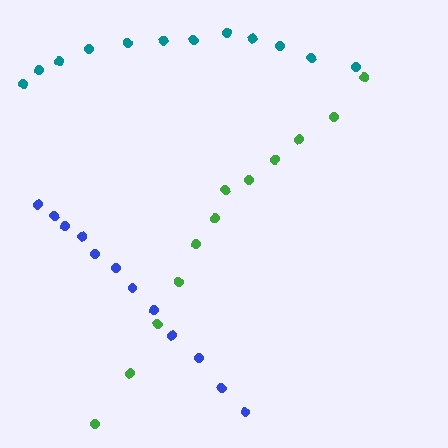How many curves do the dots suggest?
There are 3 distinct paths.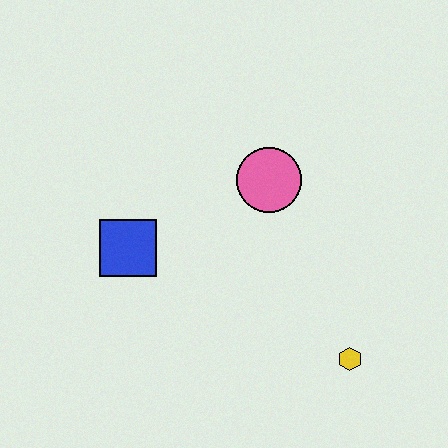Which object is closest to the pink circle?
The blue square is closest to the pink circle.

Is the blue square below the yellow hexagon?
No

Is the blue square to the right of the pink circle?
No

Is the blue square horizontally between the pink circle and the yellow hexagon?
No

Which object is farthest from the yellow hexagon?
The blue square is farthest from the yellow hexagon.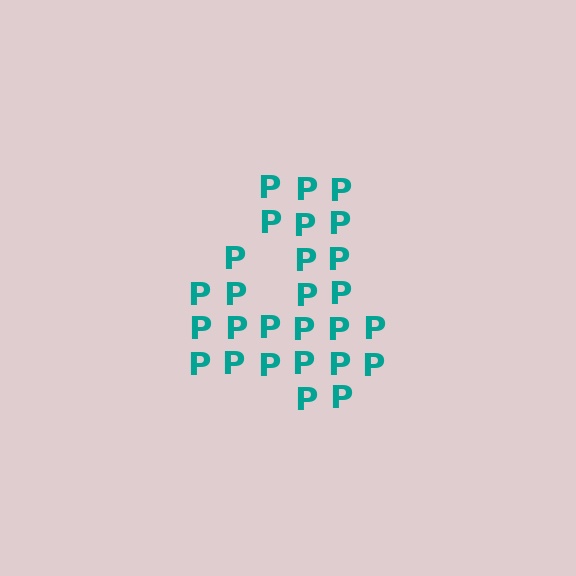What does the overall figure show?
The overall figure shows the digit 4.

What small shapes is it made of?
It is made of small letter P's.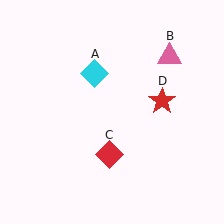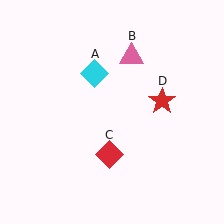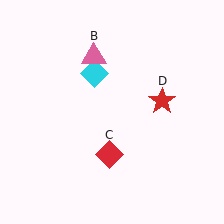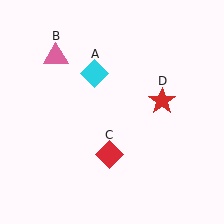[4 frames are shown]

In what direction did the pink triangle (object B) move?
The pink triangle (object B) moved left.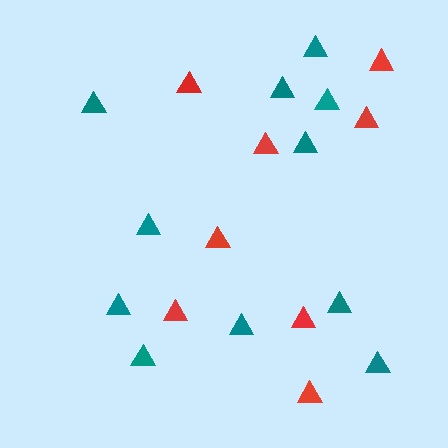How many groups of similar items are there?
There are 2 groups: one group of red triangles (8) and one group of teal triangles (11).